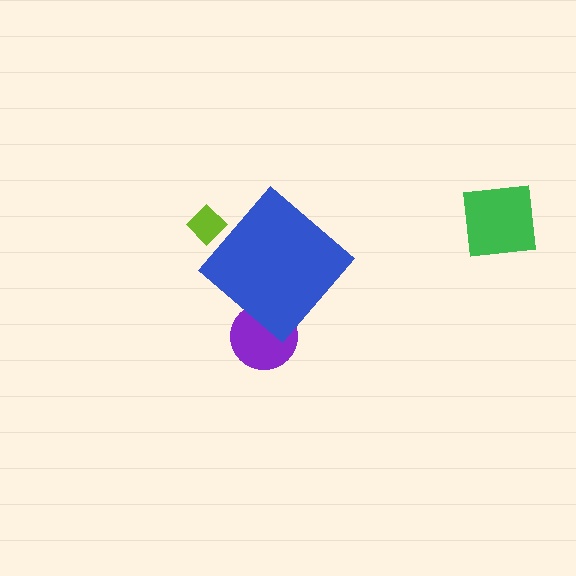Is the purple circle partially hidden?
Yes, the purple circle is partially hidden behind the blue diamond.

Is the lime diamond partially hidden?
Yes, the lime diamond is partially hidden behind the blue diamond.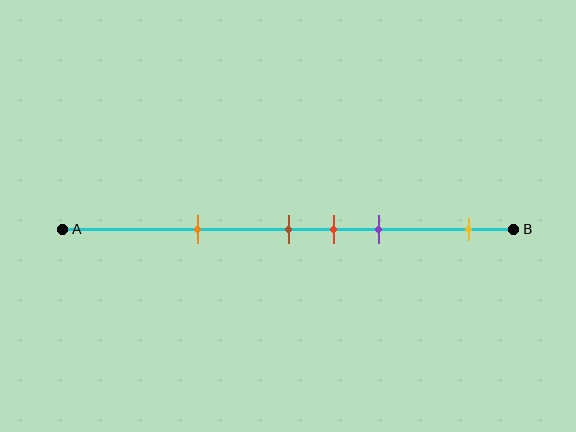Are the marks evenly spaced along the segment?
No, the marks are not evenly spaced.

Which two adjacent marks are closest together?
The brown and red marks are the closest adjacent pair.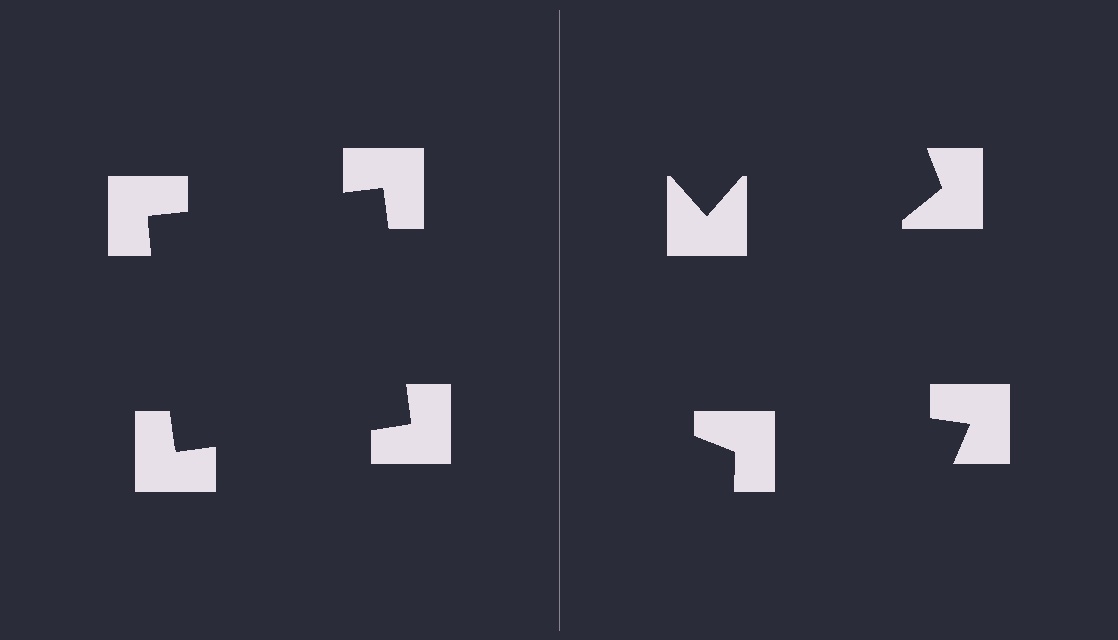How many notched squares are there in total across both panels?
8 — 4 on each side.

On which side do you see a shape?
An illusory square appears on the left side. On the right side the wedge cuts are rotated, so no coherent shape forms.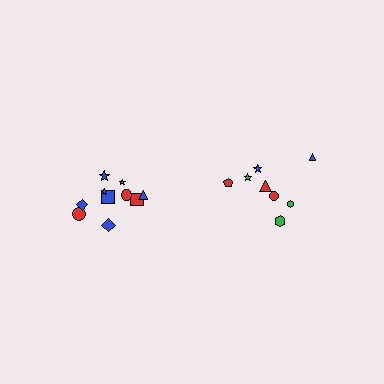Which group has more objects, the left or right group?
The left group.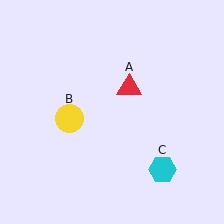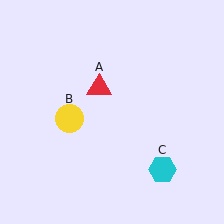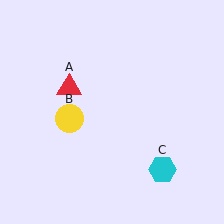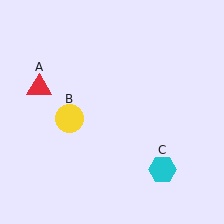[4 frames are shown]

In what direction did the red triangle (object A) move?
The red triangle (object A) moved left.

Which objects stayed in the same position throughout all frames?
Yellow circle (object B) and cyan hexagon (object C) remained stationary.